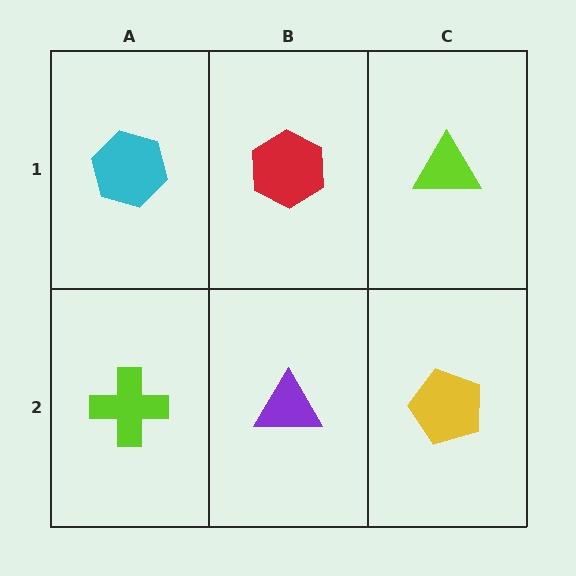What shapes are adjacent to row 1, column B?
A purple triangle (row 2, column B), a cyan hexagon (row 1, column A), a lime triangle (row 1, column C).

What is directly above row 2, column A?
A cyan hexagon.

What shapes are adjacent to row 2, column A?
A cyan hexagon (row 1, column A), a purple triangle (row 2, column B).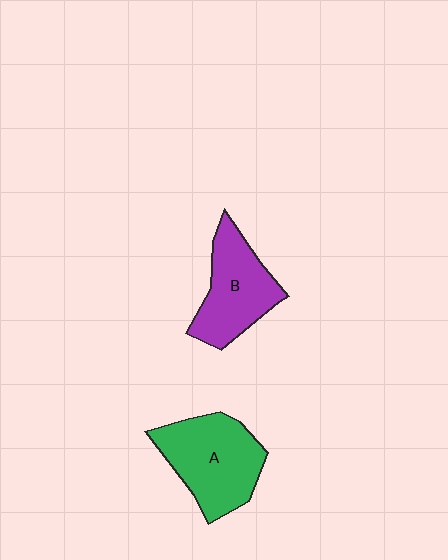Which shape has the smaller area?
Shape B (purple).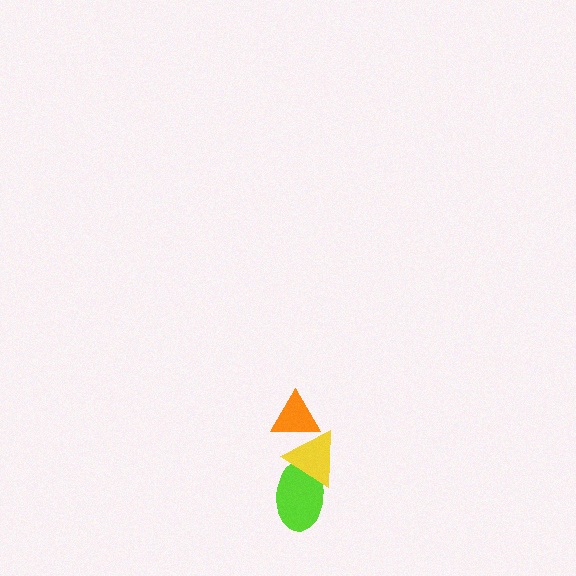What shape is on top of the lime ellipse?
The yellow triangle is on top of the lime ellipse.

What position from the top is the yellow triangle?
The yellow triangle is 2nd from the top.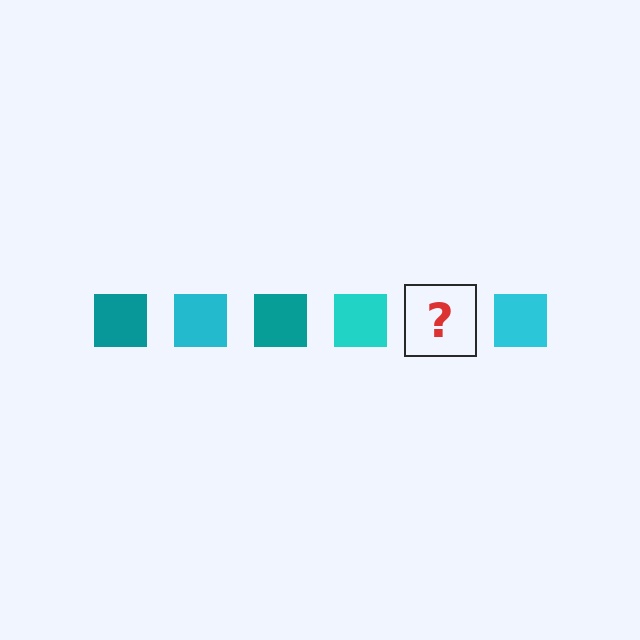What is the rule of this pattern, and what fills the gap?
The rule is that the pattern cycles through teal, cyan squares. The gap should be filled with a teal square.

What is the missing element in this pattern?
The missing element is a teal square.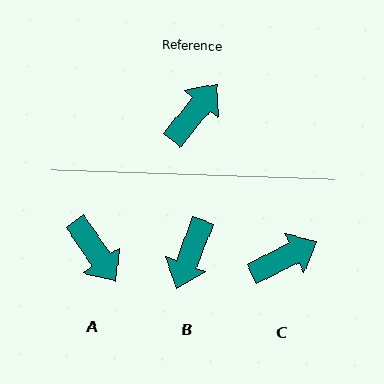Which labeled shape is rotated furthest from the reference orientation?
B, about 162 degrees away.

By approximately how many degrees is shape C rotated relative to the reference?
Approximately 25 degrees clockwise.